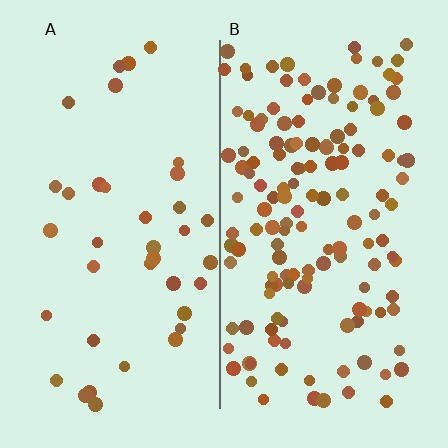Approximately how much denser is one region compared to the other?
Approximately 3.7× — region B over region A.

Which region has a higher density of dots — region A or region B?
B (the right).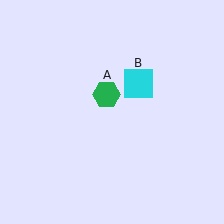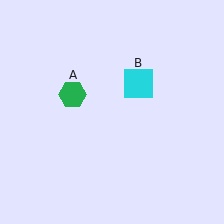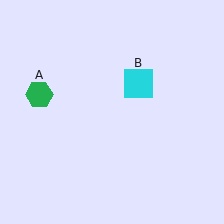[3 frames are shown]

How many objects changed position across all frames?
1 object changed position: green hexagon (object A).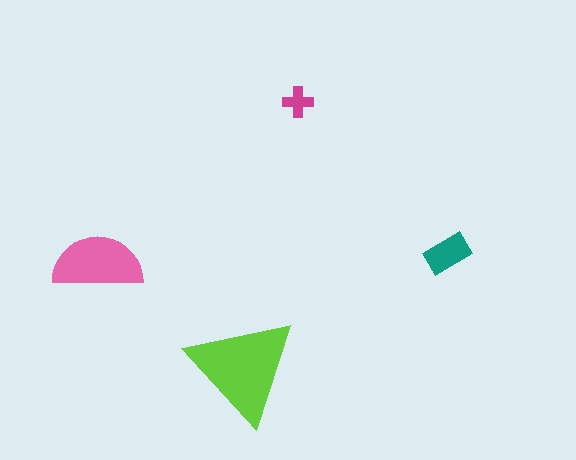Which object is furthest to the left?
The pink semicircle is leftmost.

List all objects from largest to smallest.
The lime triangle, the pink semicircle, the teal rectangle, the magenta cross.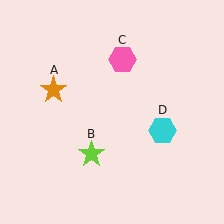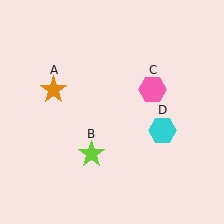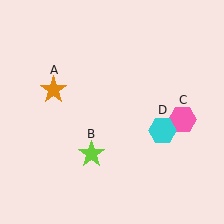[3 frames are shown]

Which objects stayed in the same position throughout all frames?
Orange star (object A) and lime star (object B) and cyan hexagon (object D) remained stationary.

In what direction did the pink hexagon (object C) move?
The pink hexagon (object C) moved down and to the right.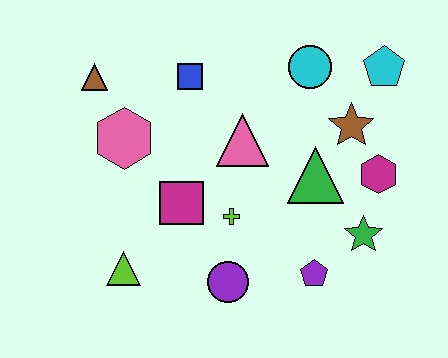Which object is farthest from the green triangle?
The brown triangle is farthest from the green triangle.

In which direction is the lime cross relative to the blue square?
The lime cross is below the blue square.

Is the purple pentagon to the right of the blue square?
Yes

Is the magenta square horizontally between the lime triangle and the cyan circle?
Yes